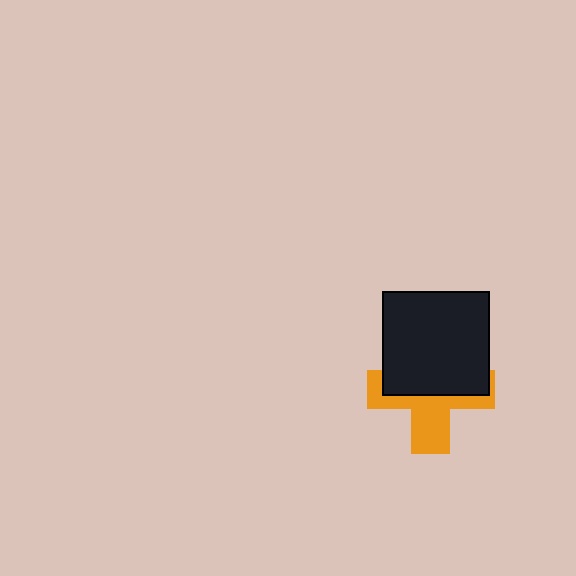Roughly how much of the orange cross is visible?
About half of it is visible (roughly 47%).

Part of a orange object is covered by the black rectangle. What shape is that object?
It is a cross.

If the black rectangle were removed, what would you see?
You would see the complete orange cross.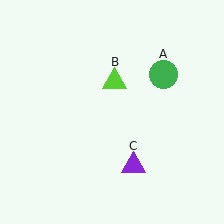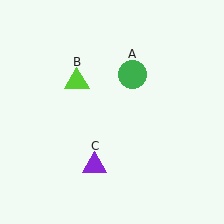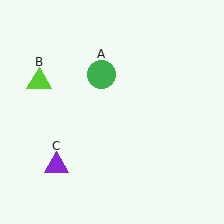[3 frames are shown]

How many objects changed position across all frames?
3 objects changed position: green circle (object A), lime triangle (object B), purple triangle (object C).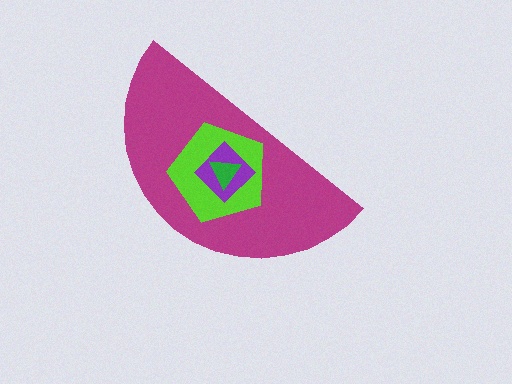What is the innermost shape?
The green triangle.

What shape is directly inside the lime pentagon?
The purple diamond.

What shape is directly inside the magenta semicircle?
The lime pentagon.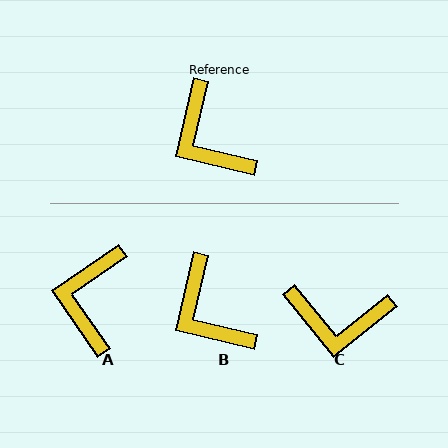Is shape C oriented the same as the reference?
No, it is off by about 52 degrees.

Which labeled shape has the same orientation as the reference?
B.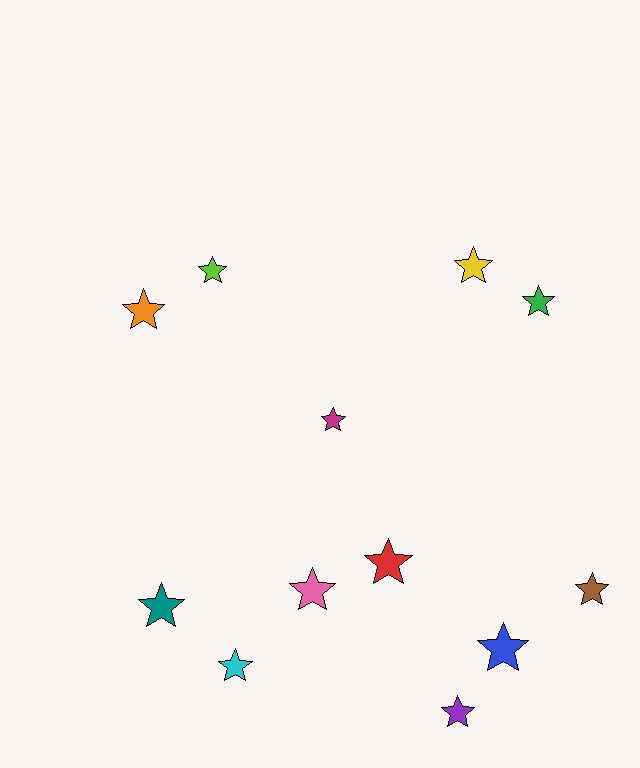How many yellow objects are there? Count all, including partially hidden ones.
There is 1 yellow object.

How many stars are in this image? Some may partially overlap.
There are 12 stars.